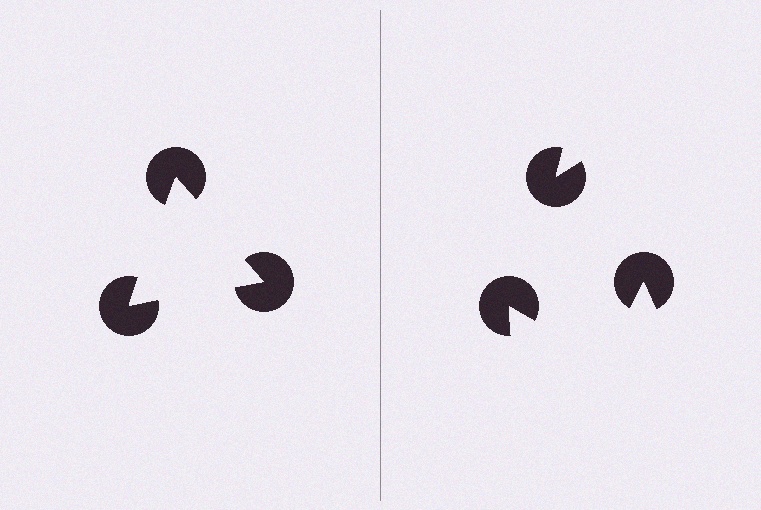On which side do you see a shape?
An illusory triangle appears on the left side. On the right side the wedge cuts are rotated, so no coherent shape forms.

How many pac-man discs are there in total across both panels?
6 — 3 on each side.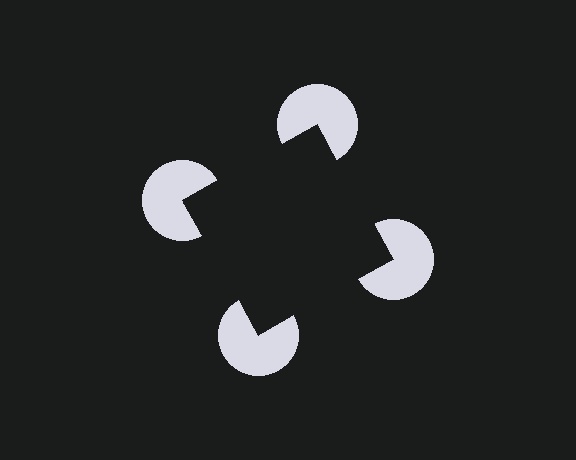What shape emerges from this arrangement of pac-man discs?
An illusory square — its edges are inferred from the aligned wedge cuts in the pac-man discs, not physically drawn.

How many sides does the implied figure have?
4 sides.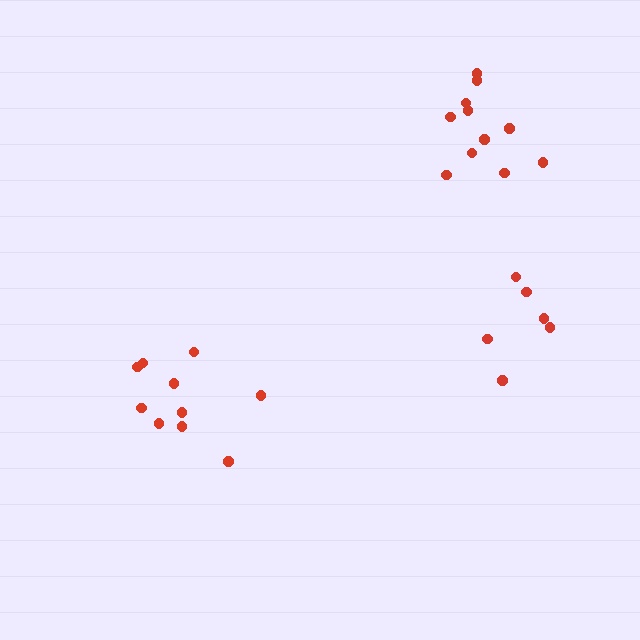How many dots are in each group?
Group 1: 11 dots, Group 2: 6 dots, Group 3: 10 dots (27 total).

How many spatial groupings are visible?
There are 3 spatial groupings.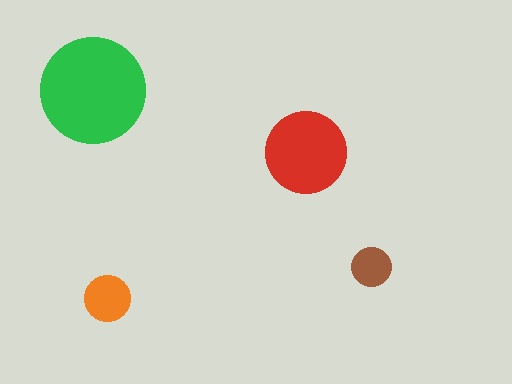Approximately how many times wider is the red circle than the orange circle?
About 2 times wider.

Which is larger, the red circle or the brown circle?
The red one.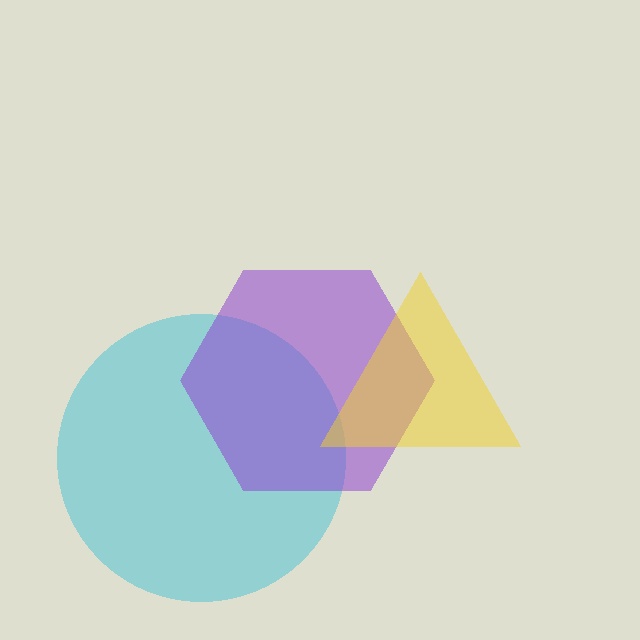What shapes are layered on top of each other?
The layered shapes are: a cyan circle, a purple hexagon, a yellow triangle.